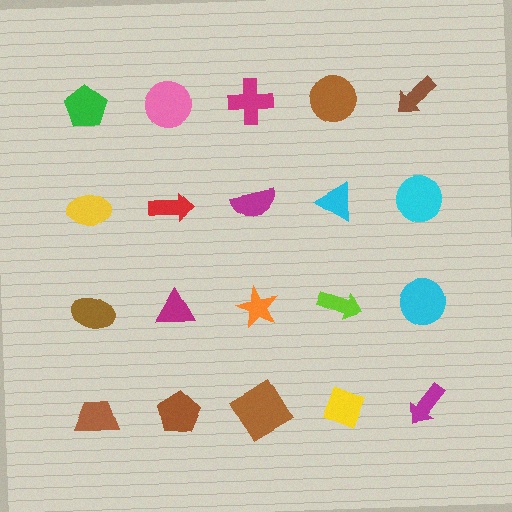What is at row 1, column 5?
A brown arrow.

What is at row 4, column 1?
A brown trapezoid.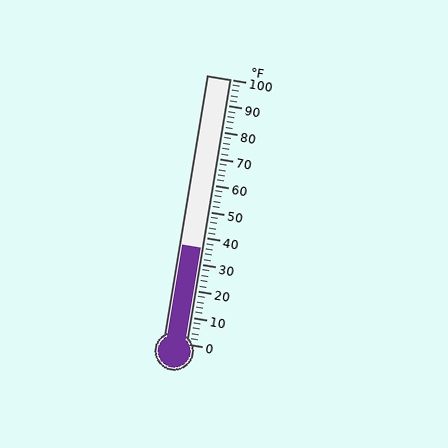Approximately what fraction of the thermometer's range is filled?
The thermometer is filled to approximately 35% of its range.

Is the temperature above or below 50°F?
The temperature is below 50°F.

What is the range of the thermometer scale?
The thermometer scale ranges from 0°F to 100°F.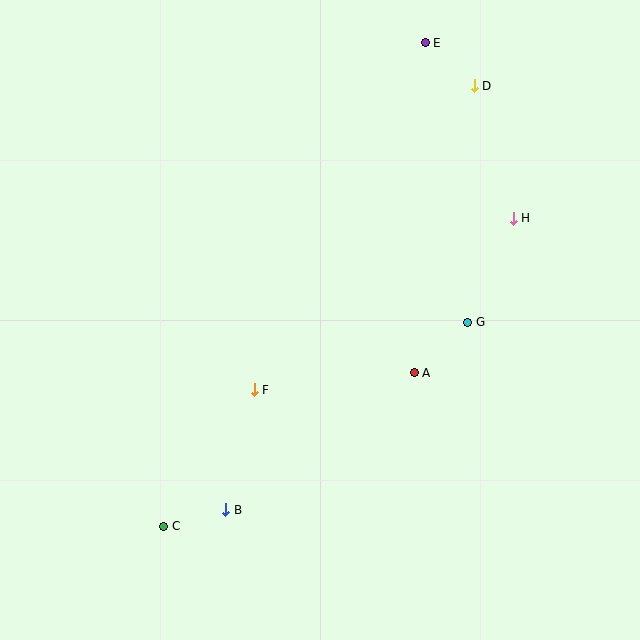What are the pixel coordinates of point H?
Point H is at (513, 218).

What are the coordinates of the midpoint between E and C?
The midpoint between E and C is at (295, 285).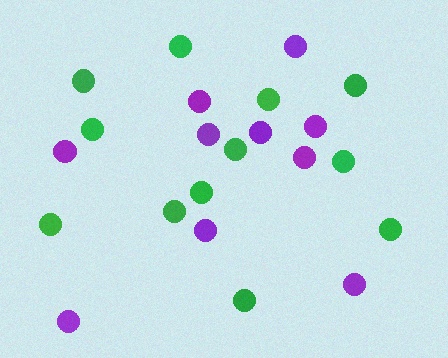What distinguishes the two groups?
There are 2 groups: one group of purple circles (10) and one group of green circles (12).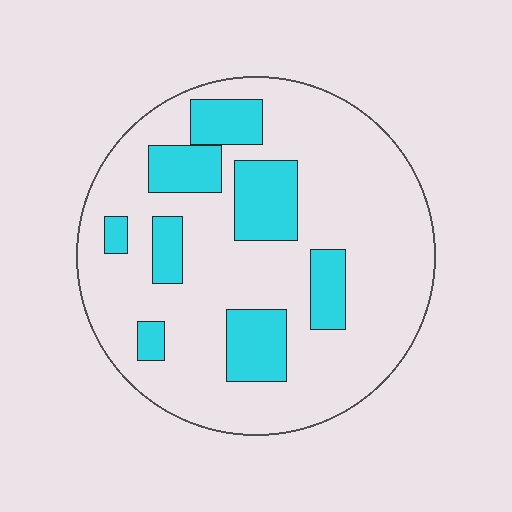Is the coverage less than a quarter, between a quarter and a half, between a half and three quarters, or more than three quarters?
Less than a quarter.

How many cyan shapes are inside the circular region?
8.